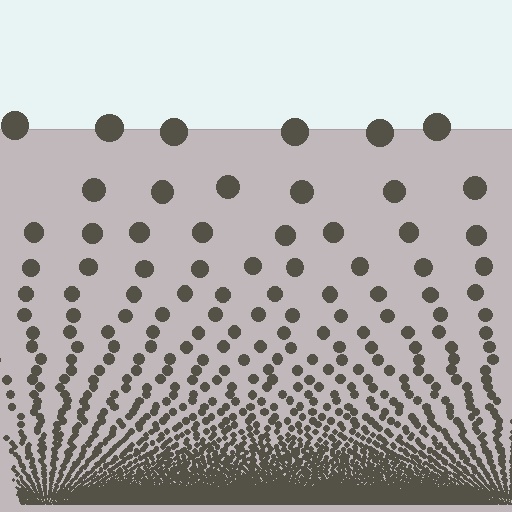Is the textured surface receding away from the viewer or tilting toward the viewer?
The surface appears to tilt toward the viewer. Texture elements get larger and sparser toward the top.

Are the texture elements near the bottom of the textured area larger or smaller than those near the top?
Smaller. The gradient is inverted — elements near the bottom are smaller and denser.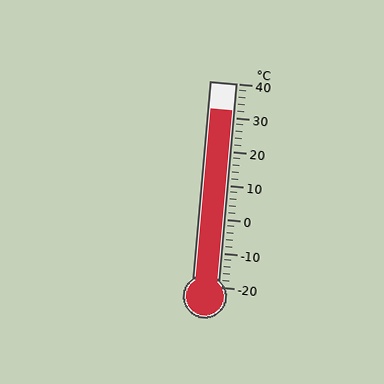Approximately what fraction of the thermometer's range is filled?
The thermometer is filled to approximately 85% of its range.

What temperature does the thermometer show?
The thermometer shows approximately 32°C.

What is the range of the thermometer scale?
The thermometer scale ranges from -20°C to 40°C.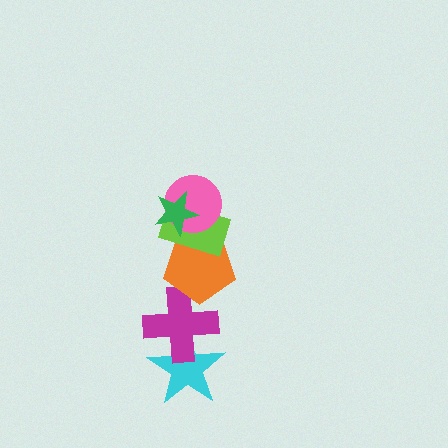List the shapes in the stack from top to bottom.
From top to bottom: the green star, the pink circle, the lime rectangle, the orange pentagon, the magenta cross, the cyan star.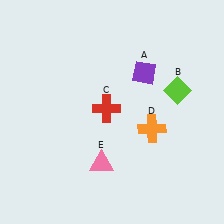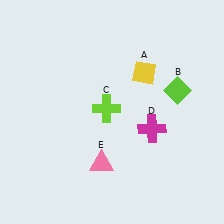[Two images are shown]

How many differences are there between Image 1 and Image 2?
There are 3 differences between the two images.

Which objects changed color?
A changed from purple to yellow. C changed from red to lime. D changed from orange to magenta.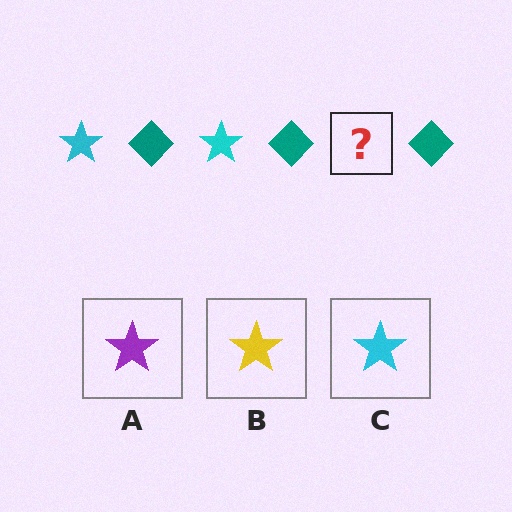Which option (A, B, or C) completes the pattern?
C.